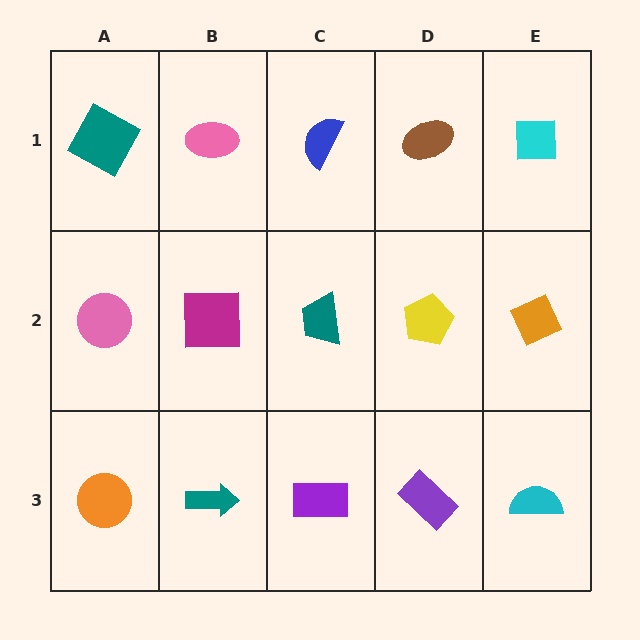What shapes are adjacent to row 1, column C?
A teal trapezoid (row 2, column C), a pink ellipse (row 1, column B), a brown ellipse (row 1, column D).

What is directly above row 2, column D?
A brown ellipse.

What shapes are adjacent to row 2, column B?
A pink ellipse (row 1, column B), a teal arrow (row 3, column B), a pink circle (row 2, column A), a teal trapezoid (row 2, column C).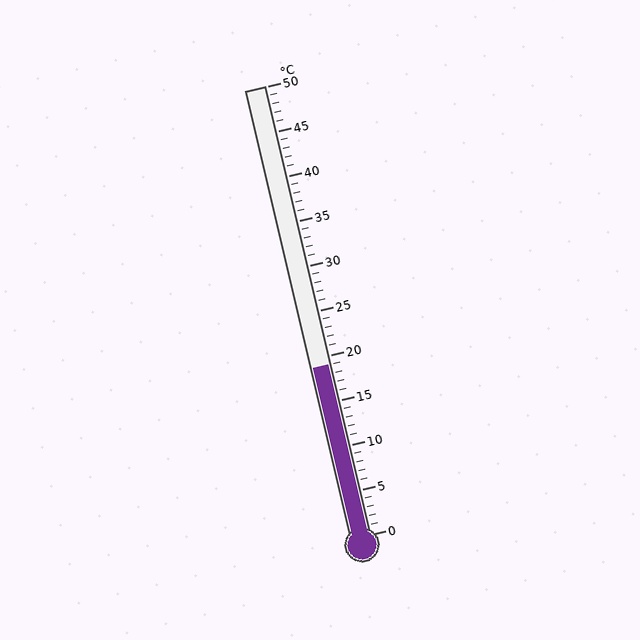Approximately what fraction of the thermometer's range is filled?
The thermometer is filled to approximately 40% of its range.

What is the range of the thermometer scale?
The thermometer scale ranges from 0°C to 50°C.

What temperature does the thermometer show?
The thermometer shows approximately 19°C.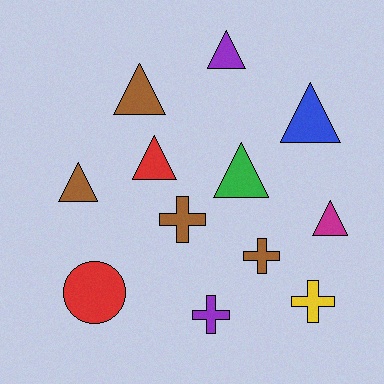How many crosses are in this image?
There are 4 crosses.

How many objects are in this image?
There are 12 objects.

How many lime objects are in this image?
There are no lime objects.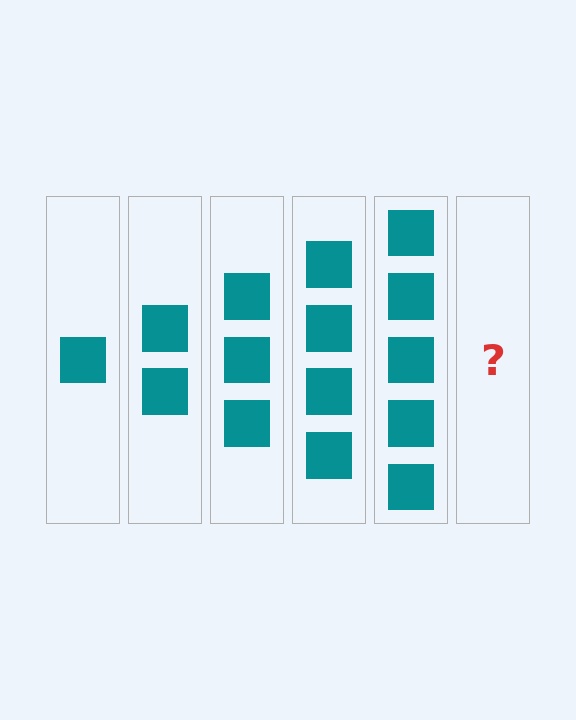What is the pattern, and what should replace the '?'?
The pattern is that each step adds one more square. The '?' should be 6 squares.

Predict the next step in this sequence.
The next step is 6 squares.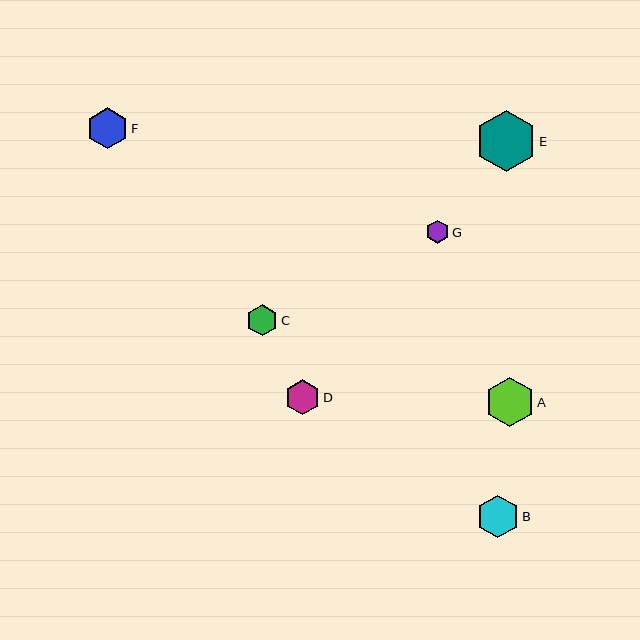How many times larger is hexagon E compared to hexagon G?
Hexagon E is approximately 2.6 times the size of hexagon G.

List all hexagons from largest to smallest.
From largest to smallest: E, A, B, F, D, C, G.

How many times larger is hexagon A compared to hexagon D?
Hexagon A is approximately 1.4 times the size of hexagon D.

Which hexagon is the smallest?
Hexagon G is the smallest with a size of approximately 23 pixels.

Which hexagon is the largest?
Hexagon E is the largest with a size of approximately 61 pixels.